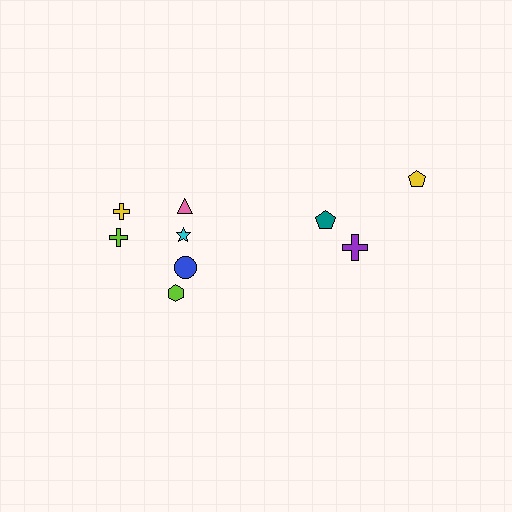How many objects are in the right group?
There are 3 objects.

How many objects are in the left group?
There are 6 objects.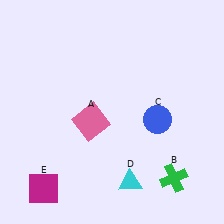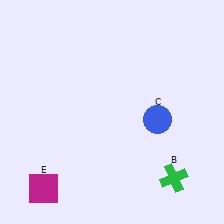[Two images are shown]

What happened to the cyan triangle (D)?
The cyan triangle (D) was removed in Image 2. It was in the bottom-right area of Image 1.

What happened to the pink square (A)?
The pink square (A) was removed in Image 2. It was in the bottom-left area of Image 1.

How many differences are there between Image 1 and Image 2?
There are 2 differences between the two images.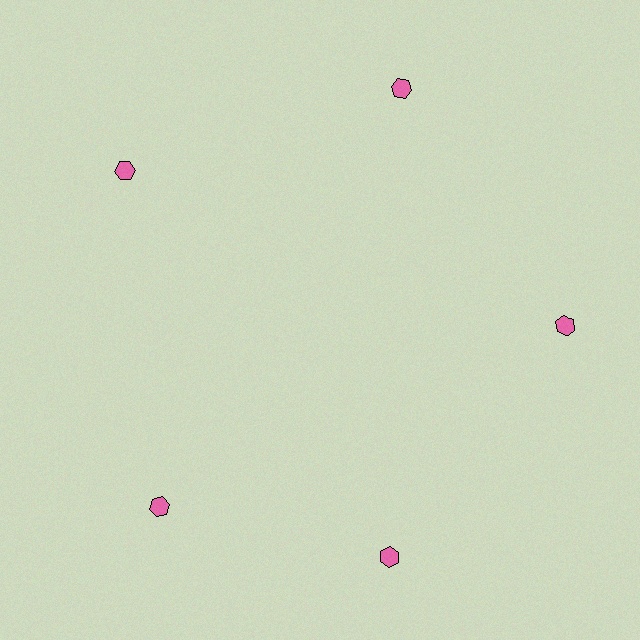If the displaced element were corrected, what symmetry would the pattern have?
It would have 5-fold rotational symmetry — the pattern would map onto itself every 72 degrees.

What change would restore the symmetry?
The symmetry would be restored by rotating it back into even spacing with its neighbors so that all 5 hexagons sit at equal angles and equal distance from the center.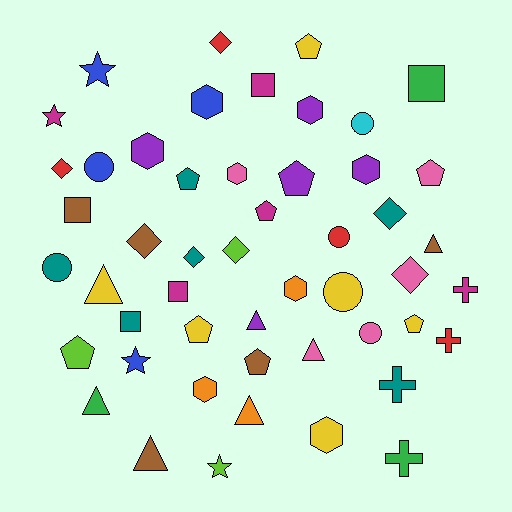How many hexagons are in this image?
There are 8 hexagons.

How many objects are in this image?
There are 50 objects.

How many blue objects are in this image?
There are 4 blue objects.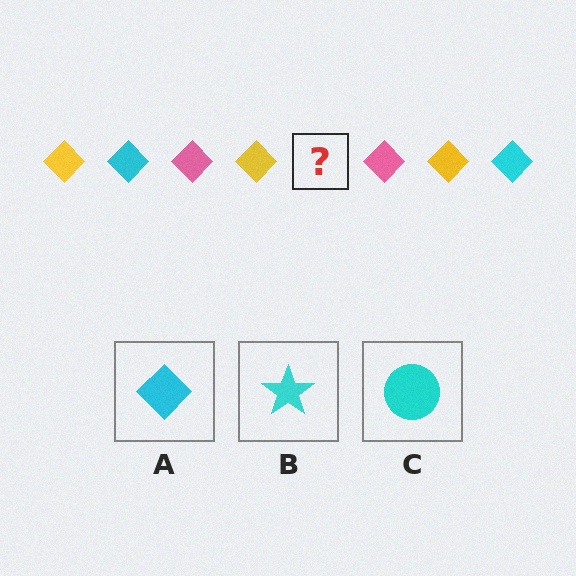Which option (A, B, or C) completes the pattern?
A.